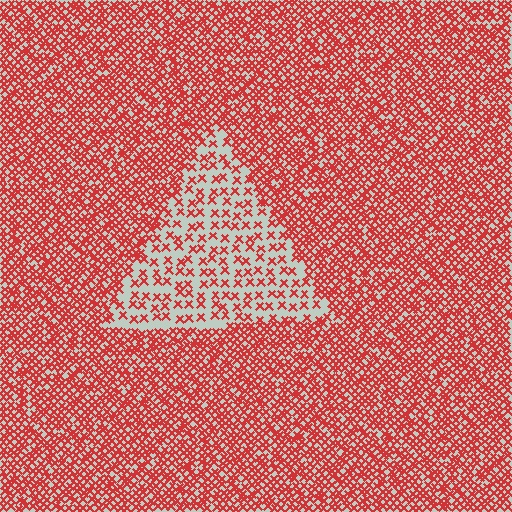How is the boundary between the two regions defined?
The boundary is defined by a change in element density (approximately 2.5x ratio). All elements are the same color, size, and shape.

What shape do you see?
I see a triangle.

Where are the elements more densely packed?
The elements are more densely packed outside the triangle boundary.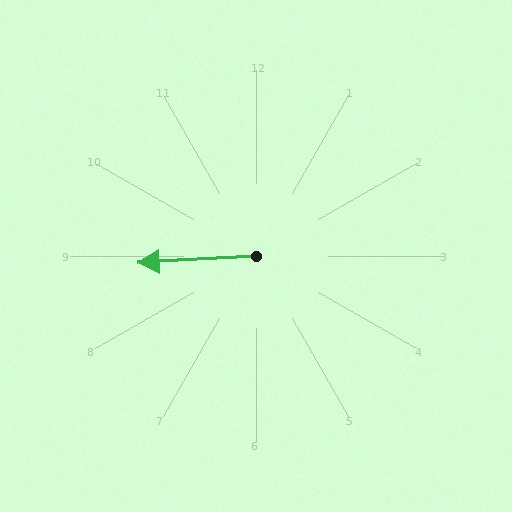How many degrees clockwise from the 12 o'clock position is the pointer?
Approximately 267 degrees.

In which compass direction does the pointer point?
West.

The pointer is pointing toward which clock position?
Roughly 9 o'clock.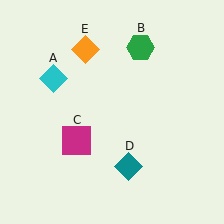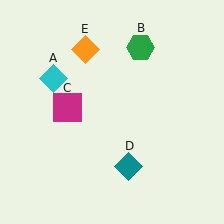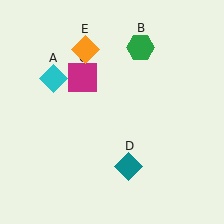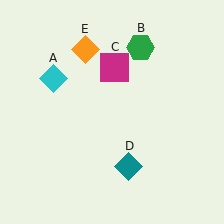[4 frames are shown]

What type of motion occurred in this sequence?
The magenta square (object C) rotated clockwise around the center of the scene.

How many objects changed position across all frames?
1 object changed position: magenta square (object C).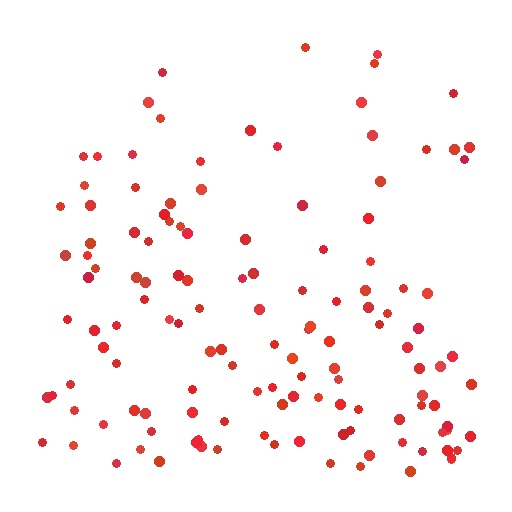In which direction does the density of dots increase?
From top to bottom, with the bottom side densest.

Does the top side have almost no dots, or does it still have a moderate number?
Still a moderate number, just noticeably fewer than the bottom.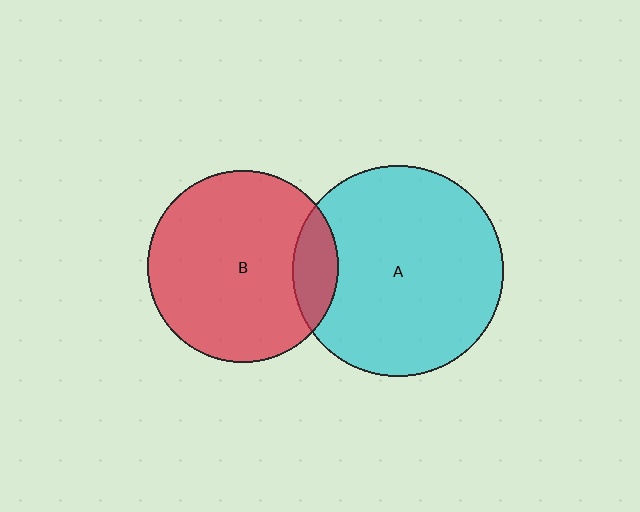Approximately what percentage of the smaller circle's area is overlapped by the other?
Approximately 15%.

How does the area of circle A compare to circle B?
Approximately 1.2 times.